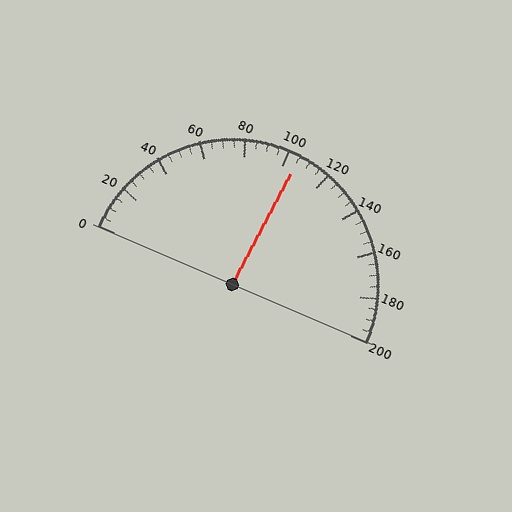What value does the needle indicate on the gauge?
The needle indicates approximately 105.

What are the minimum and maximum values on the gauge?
The gauge ranges from 0 to 200.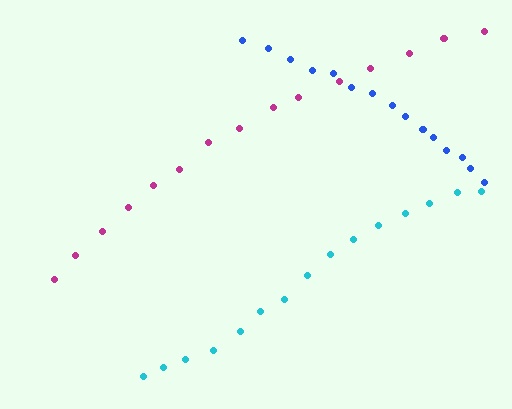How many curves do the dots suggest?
There are 3 distinct paths.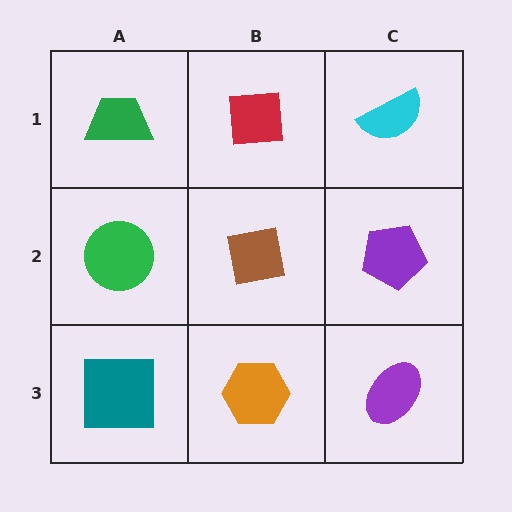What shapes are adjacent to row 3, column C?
A purple pentagon (row 2, column C), an orange hexagon (row 3, column B).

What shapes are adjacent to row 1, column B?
A brown square (row 2, column B), a green trapezoid (row 1, column A), a cyan semicircle (row 1, column C).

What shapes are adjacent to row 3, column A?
A green circle (row 2, column A), an orange hexagon (row 3, column B).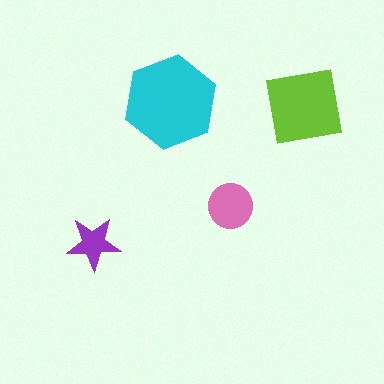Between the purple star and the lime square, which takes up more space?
The lime square.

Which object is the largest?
The cyan hexagon.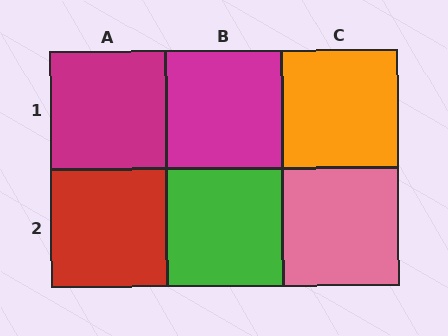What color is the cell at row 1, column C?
Orange.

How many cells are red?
1 cell is red.